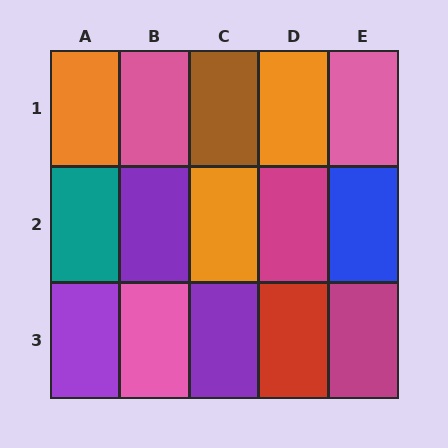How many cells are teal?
1 cell is teal.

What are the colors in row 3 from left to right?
Purple, pink, purple, red, magenta.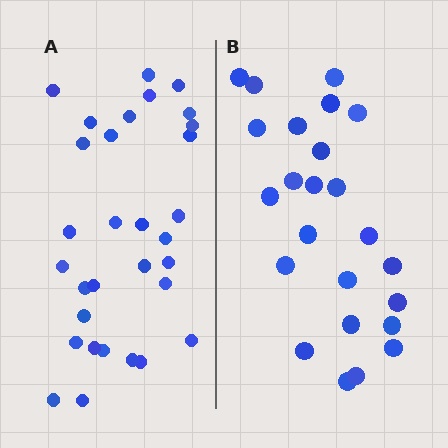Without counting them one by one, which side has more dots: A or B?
Region A (the left region) has more dots.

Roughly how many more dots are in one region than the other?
Region A has roughly 8 or so more dots than region B.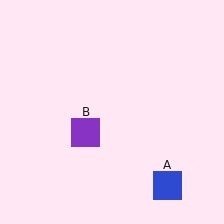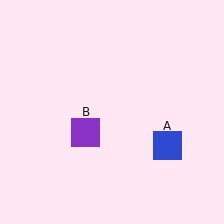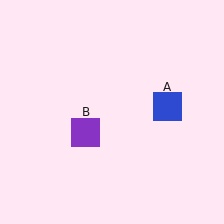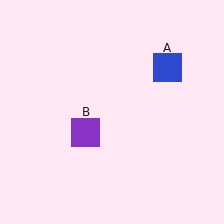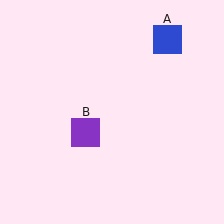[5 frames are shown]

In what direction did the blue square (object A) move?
The blue square (object A) moved up.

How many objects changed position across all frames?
1 object changed position: blue square (object A).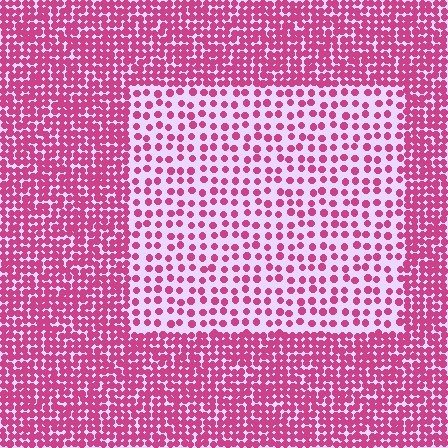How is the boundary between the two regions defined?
The boundary is defined by a change in element density (approximately 2.3x ratio). All elements are the same color, size, and shape.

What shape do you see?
I see a rectangle.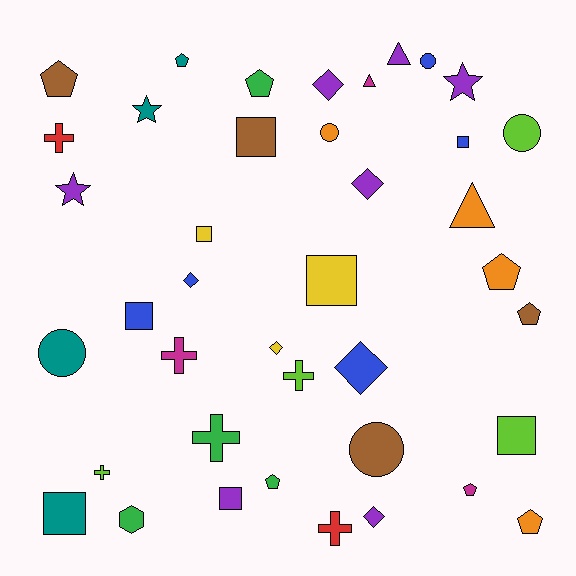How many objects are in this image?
There are 40 objects.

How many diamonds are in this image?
There are 6 diamonds.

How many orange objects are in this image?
There are 4 orange objects.